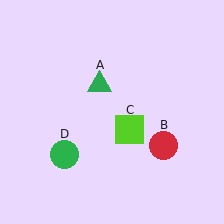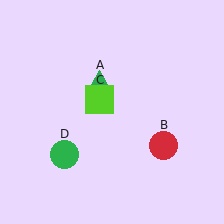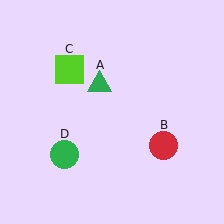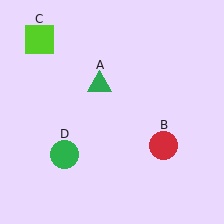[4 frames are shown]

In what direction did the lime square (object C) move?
The lime square (object C) moved up and to the left.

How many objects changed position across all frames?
1 object changed position: lime square (object C).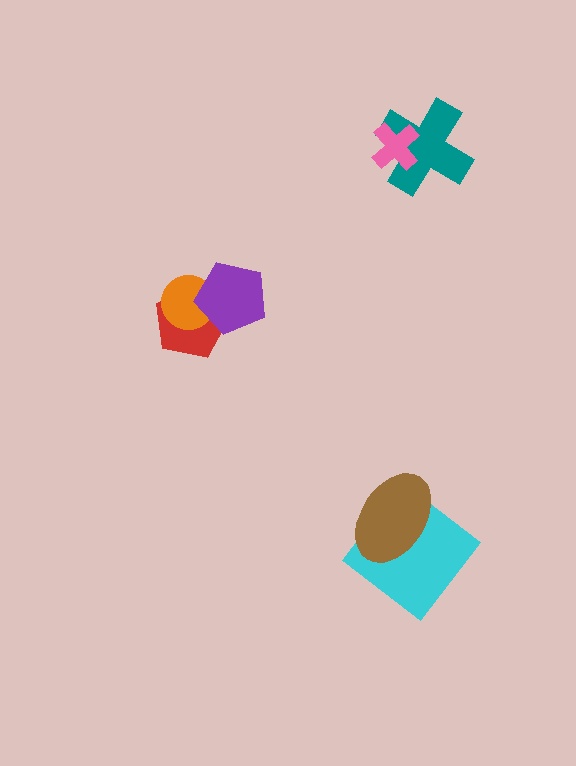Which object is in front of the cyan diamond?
The brown ellipse is in front of the cyan diamond.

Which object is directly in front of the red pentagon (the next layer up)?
The orange circle is directly in front of the red pentagon.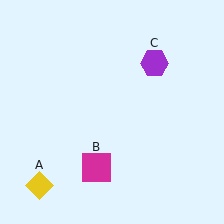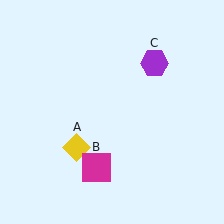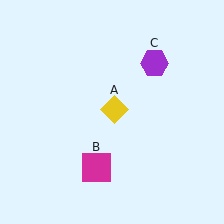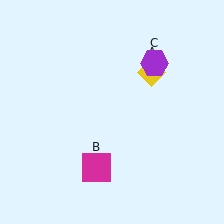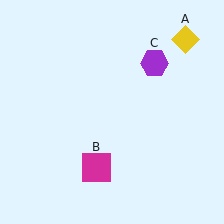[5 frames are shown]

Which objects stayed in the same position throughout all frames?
Magenta square (object B) and purple hexagon (object C) remained stationary.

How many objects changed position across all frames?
1 object changed position: yellow diamond (object A).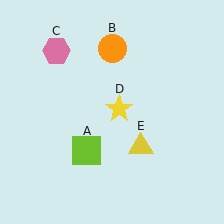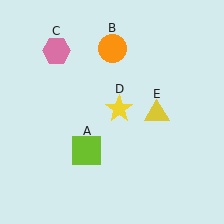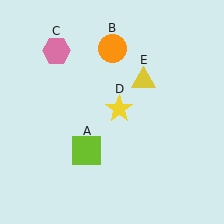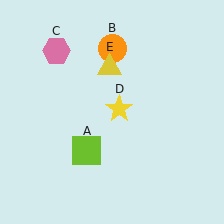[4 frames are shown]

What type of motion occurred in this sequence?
The yellow triangle (object E) rotated counterclockwise around the center of the scene.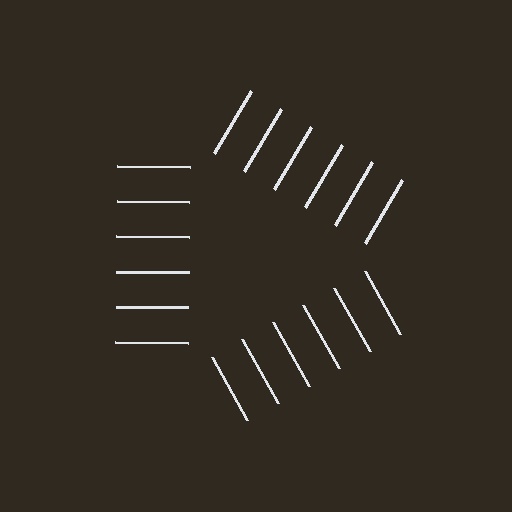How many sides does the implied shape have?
3 sides — the line-ends trace a triangle.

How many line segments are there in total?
18 — 6 along each of the 3 edges.